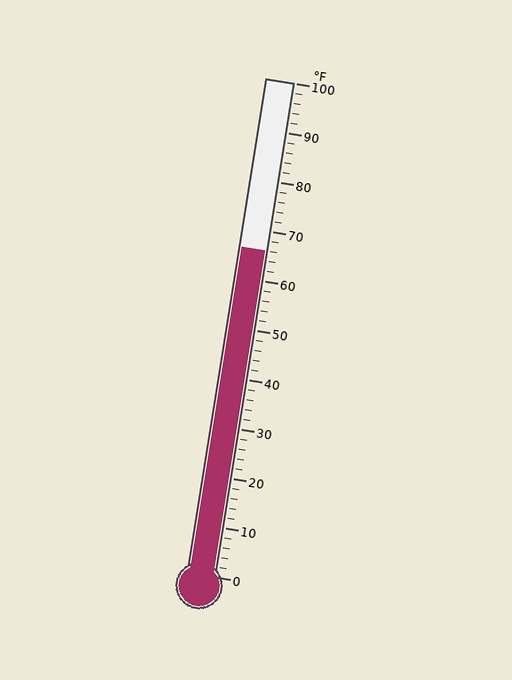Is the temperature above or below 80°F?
The temperature is below 80°F.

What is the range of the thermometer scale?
The thermometer scale ranges from 0°F to 100°F.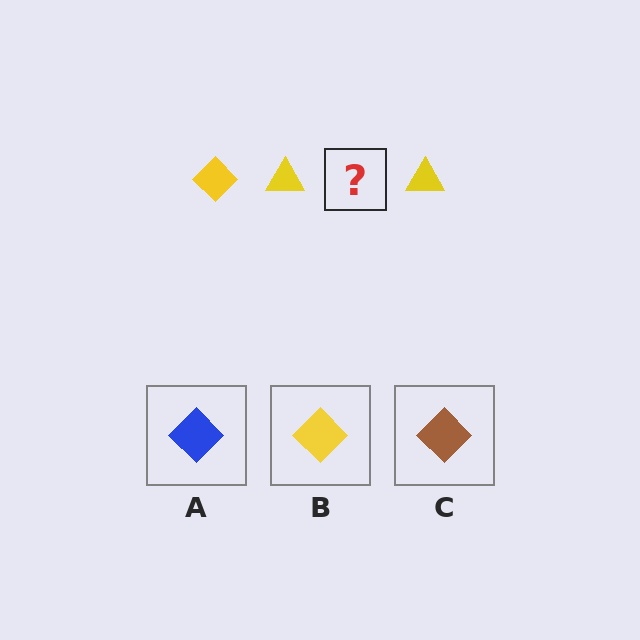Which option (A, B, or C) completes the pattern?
B.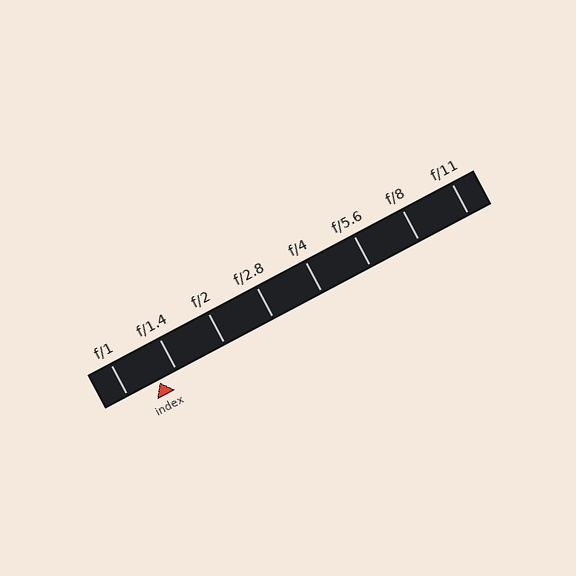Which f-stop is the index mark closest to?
The index mark is closest to f/1.4.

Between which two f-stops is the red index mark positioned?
The index mark is between f/1 and f/1.4.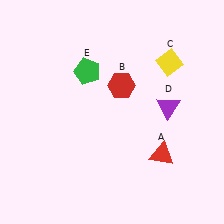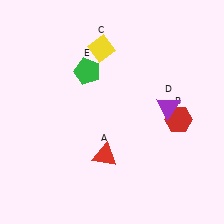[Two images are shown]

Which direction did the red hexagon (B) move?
The red hexagon (B) moved right.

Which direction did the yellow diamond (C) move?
The yellow diamond (C) moved left.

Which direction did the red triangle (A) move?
The red triangle (A) moved left.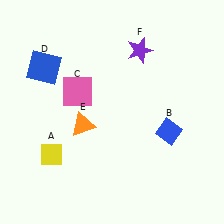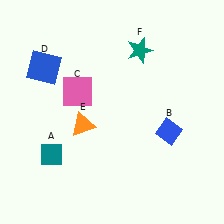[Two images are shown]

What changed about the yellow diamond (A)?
In Image 1, A is yellow. In Image 2, it changed to teal.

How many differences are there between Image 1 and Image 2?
There are 2 differences between the two images.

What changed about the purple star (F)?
In Image 1, F is purple. In Image 2, it changed to teal.